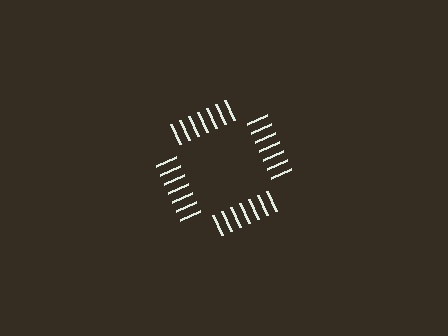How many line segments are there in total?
28 — 7 along each of the 4 edges.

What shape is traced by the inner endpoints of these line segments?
An illusory square — the line segments terminate on its edges but no continuous stroke is drawn.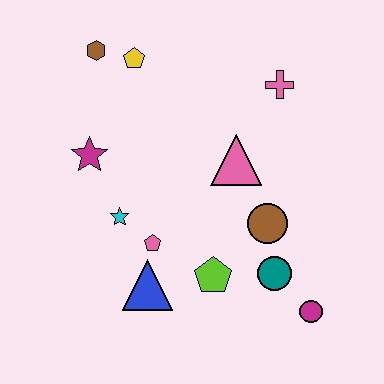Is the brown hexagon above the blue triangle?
Yes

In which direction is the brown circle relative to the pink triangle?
The brown circle is below the pink triangle.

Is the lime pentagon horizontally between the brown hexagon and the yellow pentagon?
No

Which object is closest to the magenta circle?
The teal circle is closest to the magenta circle.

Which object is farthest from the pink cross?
The blue triangle is farthest from the pink cross.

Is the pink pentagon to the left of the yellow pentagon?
No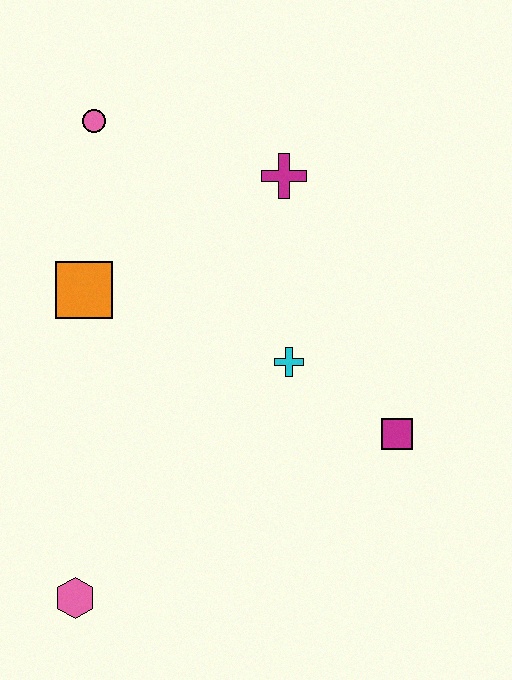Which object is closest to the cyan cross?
The magenta square is closest to the cyan cross.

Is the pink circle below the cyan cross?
No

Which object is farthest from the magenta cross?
The pink hexagon is farthest from the magenta cross.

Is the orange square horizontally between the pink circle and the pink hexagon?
Yes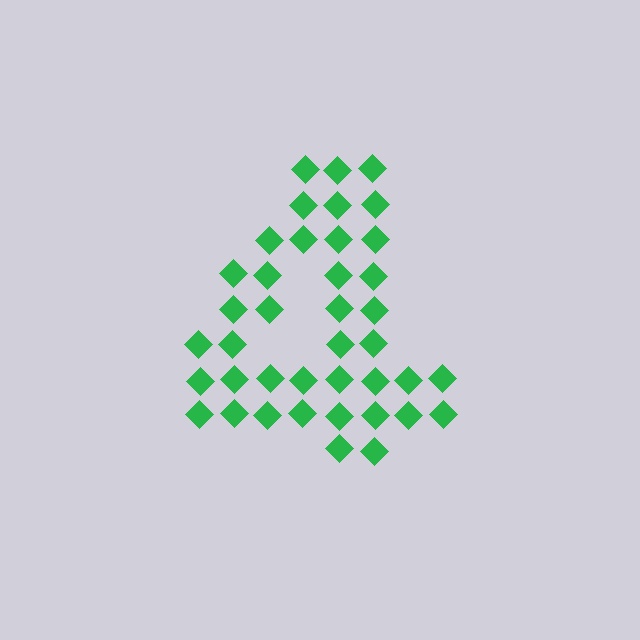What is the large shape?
The large shape is the digit 4.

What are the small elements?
The small elements are diamonds.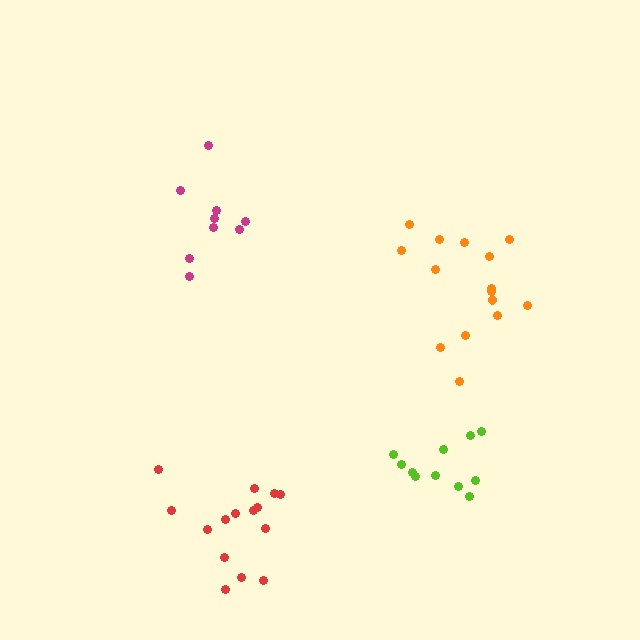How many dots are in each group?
Group 1: 9 dots, Group 2: 15 dots, Group 3: 15 dots, Group 4: 11 dots (50 total).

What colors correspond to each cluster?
The clusters are colored: magenta, orange, red, lime.